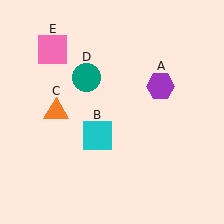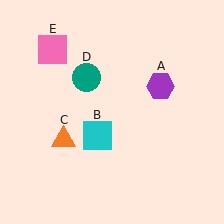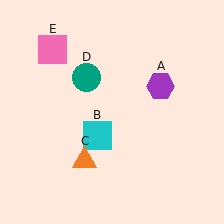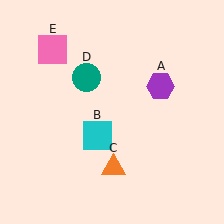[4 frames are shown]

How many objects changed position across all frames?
1 object changed position: orange triangle (object C).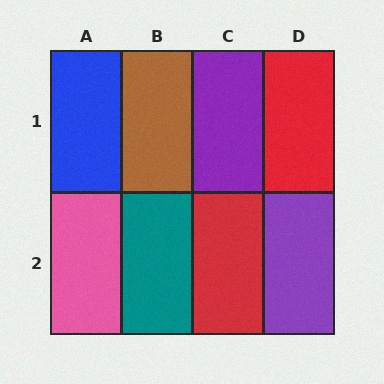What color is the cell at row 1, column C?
Purple.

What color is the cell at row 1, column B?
Brown.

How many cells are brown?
1 cell is brown.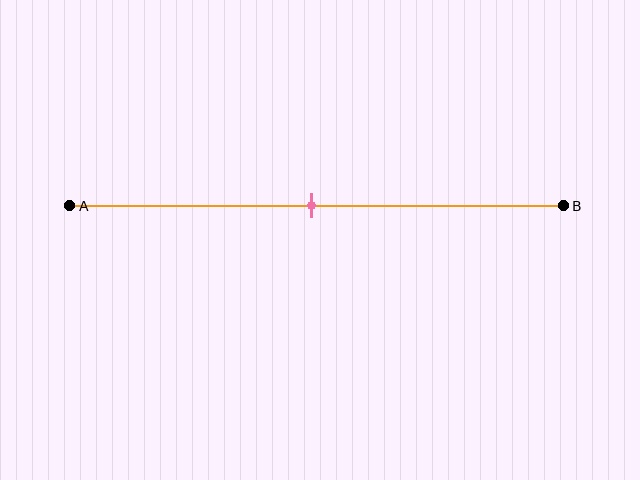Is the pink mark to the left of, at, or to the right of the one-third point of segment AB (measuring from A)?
The pink mark is to the right of the one-third point of segment AB.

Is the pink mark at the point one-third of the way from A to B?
No, the mark is at about 50% from A, not at the 33% one-third point.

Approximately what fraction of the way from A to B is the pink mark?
The pink mark is approximately 50% of the way from A to B.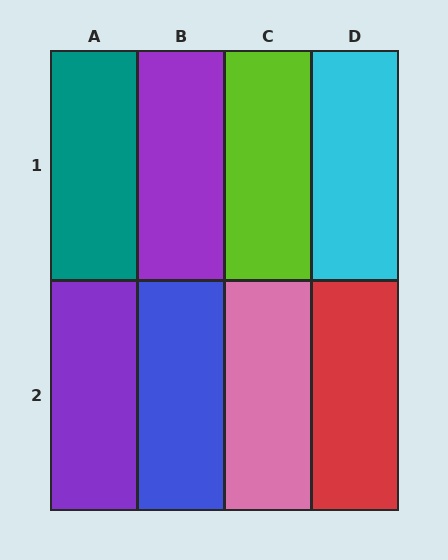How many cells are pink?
1 cell is pink.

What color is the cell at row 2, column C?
Pink.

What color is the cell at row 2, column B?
Blue.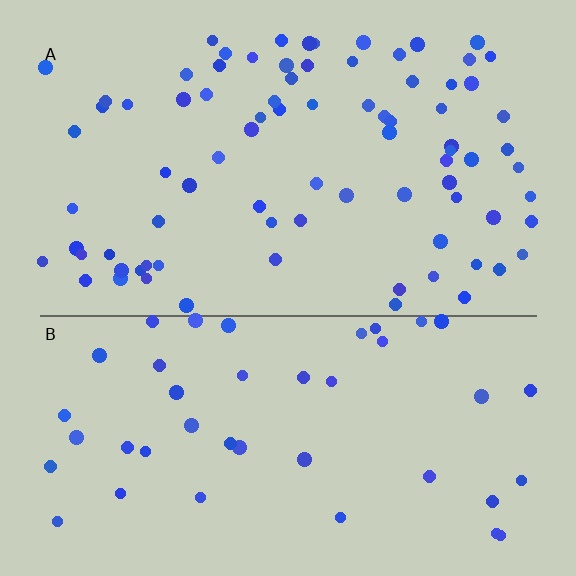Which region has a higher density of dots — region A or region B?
A (the top).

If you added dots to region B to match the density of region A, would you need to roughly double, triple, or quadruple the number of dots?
Approximately double.